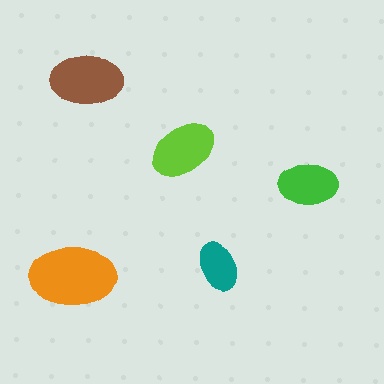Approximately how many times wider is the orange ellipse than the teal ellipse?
About 1.5 times wider.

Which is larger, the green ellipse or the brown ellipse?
The brown one.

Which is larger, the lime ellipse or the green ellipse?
The lime one.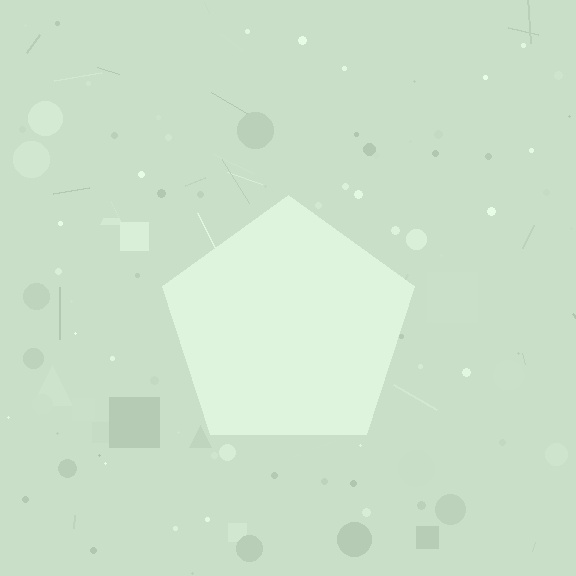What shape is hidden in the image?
A pentagon is hidden in the image.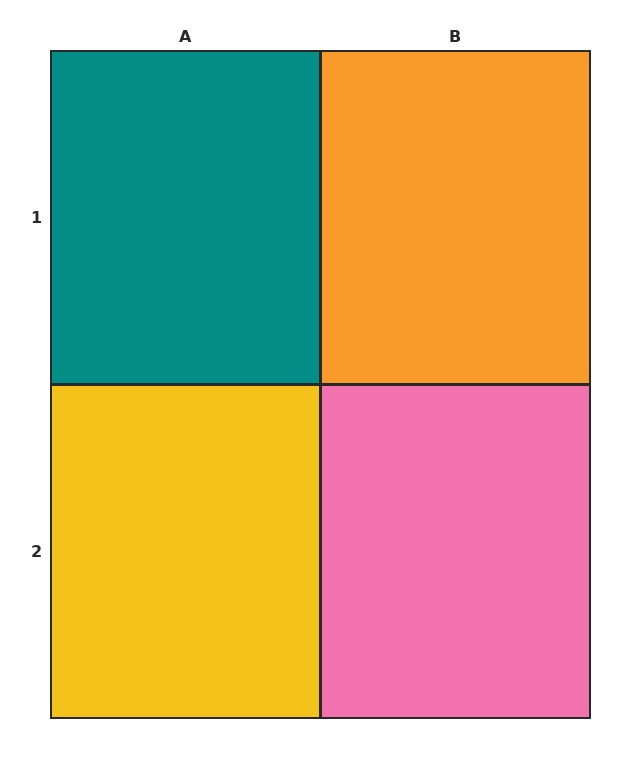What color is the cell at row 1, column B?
Orange.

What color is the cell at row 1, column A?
Teal.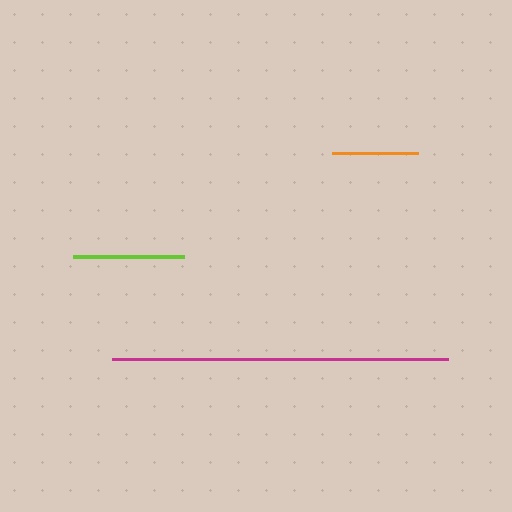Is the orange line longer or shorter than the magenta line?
The magenta line is longer than the orange line.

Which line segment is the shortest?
The orange line is the shortest at approximately 86 pixels.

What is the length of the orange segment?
The orange segment is approximately 86 pixels long.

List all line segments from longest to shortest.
From longest to shortest: magenta, lime, orange.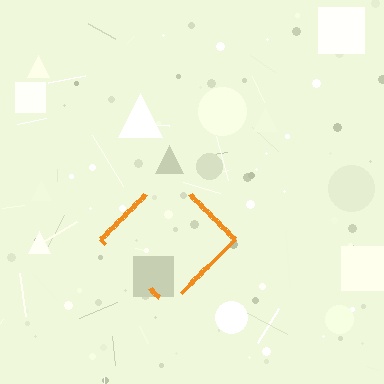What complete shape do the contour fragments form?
The contour fragments form a diamond.